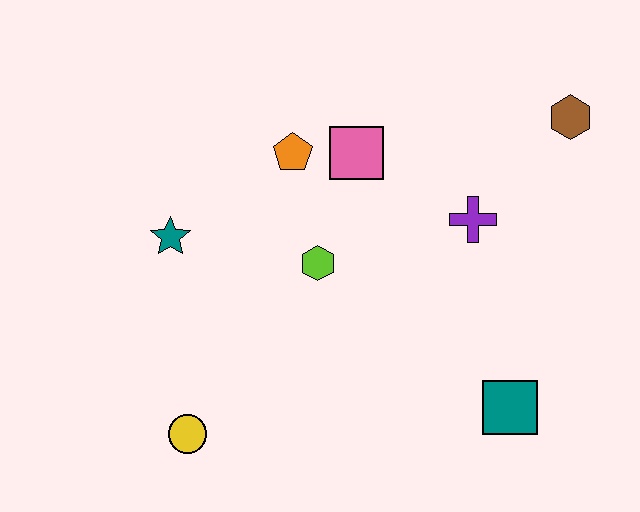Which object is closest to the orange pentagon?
The pink square is closest to the orange pentagon.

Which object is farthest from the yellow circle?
The brown hexagon is farthest from the yellow circle.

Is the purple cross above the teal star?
Yes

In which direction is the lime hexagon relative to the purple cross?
The lime hexagon is to the left of the purple cross.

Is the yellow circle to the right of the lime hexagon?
No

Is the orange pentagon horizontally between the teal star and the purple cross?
Yes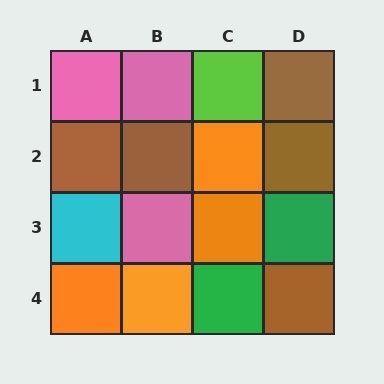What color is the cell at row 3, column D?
Green.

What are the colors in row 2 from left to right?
Brown, brown, orange, brown.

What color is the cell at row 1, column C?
Lime.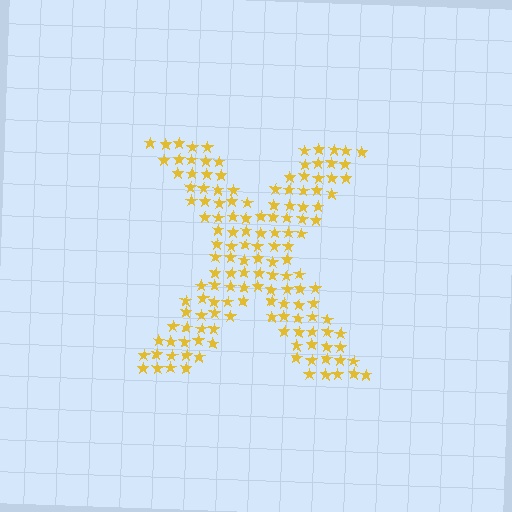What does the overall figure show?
The overall figure shows the letter X.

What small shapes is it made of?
It is made of small stars.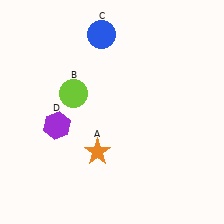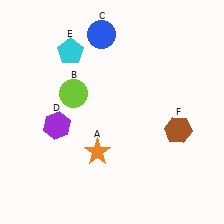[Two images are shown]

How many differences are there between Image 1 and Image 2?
There are 2 differences between the two images.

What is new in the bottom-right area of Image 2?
A brown hexagon (F) was added in the bottom-right area of Image 2.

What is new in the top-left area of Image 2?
A cyan pentagon (E) was added in the top-left area of Image 2.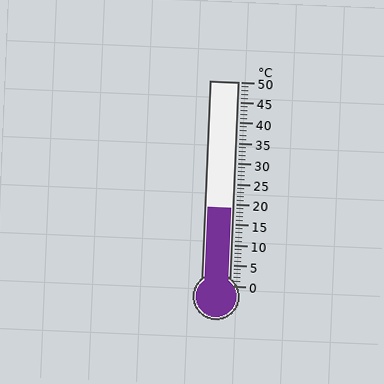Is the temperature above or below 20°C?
The temperature is below 20°C.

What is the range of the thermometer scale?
The thermometer scale ranges from 0°C to 50°C.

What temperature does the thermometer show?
The thermometer shows approximately 19°C.